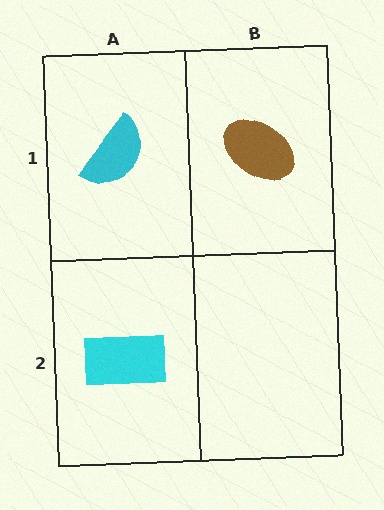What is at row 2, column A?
A cyan rectangle.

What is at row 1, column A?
A cyan semicircle.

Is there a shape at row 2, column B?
No, that cell is empty.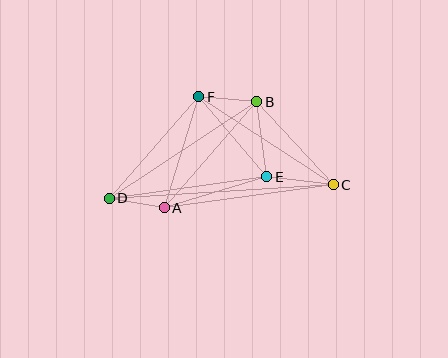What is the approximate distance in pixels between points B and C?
The distance between B and C is approximately 113 pixels.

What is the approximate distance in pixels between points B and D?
The distance between B and D is approximately 176 pixels.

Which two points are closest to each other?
Points A and D are closest to each other.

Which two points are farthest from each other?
Points C and D are farthest from each other.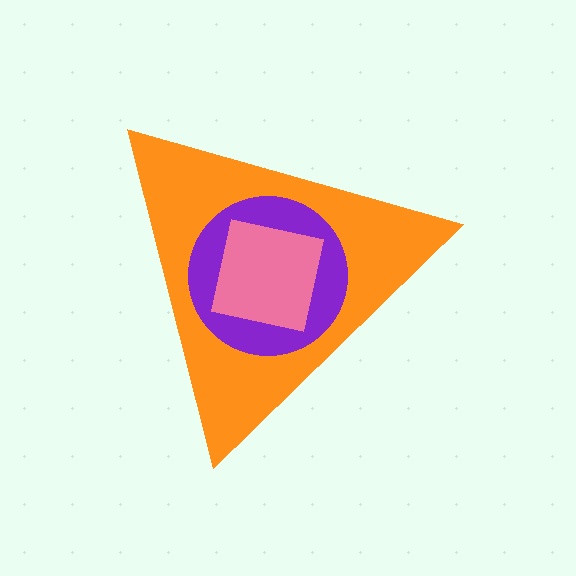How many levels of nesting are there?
3.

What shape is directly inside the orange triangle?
The purple circle.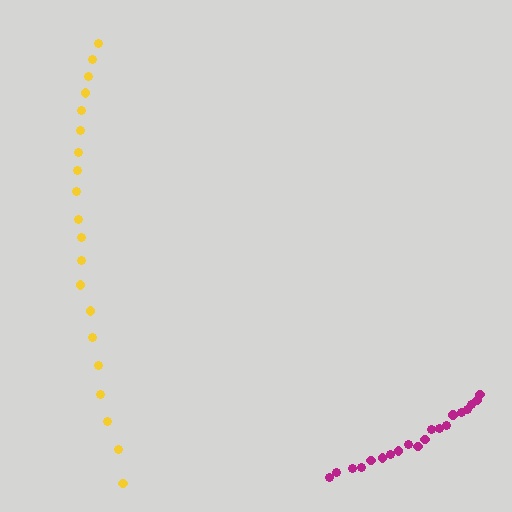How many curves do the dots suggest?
There are 2 distinct paths.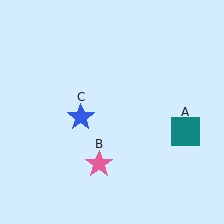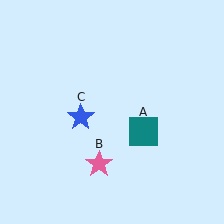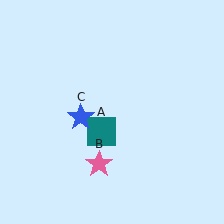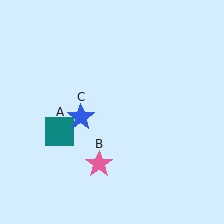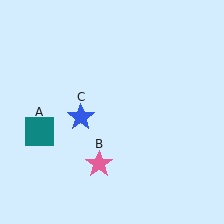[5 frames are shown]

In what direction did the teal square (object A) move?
The teal square (object A) moved left.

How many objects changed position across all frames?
1 object changed position: teal square (object A).